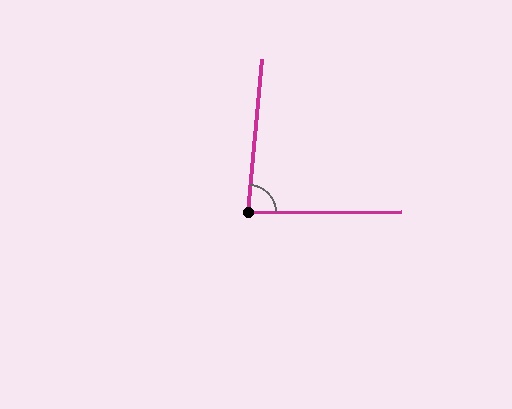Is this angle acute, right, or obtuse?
It is acute.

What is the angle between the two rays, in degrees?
Approximately 84 degrees.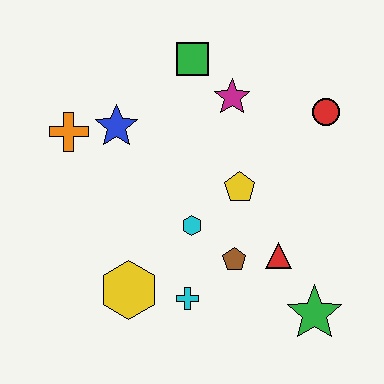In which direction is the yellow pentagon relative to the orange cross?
The yellow pentagon is to the right of the orange cross.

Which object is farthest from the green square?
The green star is farthest from the green square.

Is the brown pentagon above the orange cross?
No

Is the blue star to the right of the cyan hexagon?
No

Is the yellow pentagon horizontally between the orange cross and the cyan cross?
No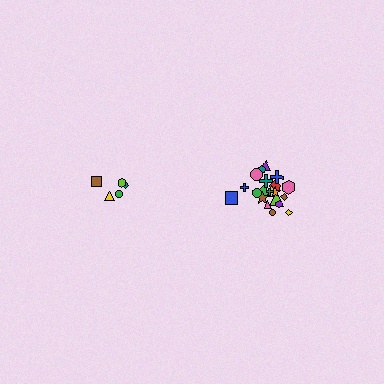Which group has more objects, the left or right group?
The right group.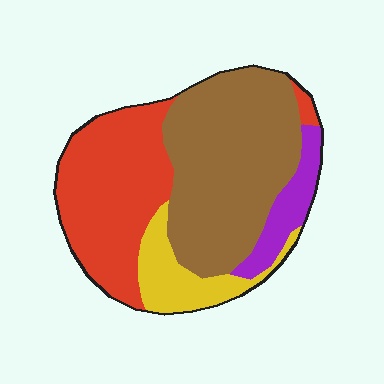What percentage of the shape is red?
Red takes up about one third (1/3) of the shape.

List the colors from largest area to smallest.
From largest to smallest: brown, red, yellow, purple.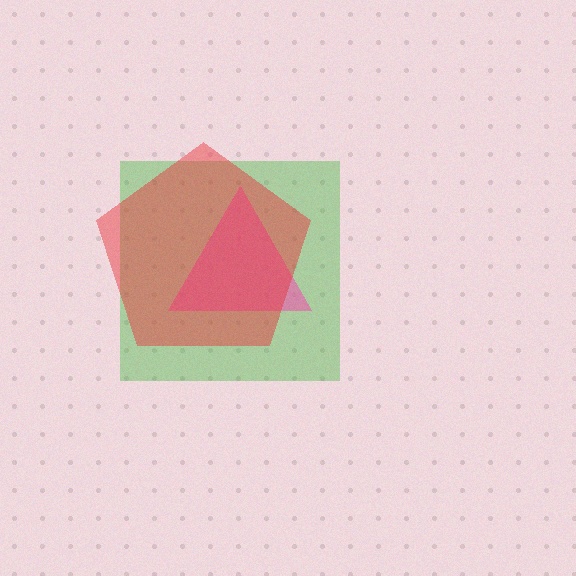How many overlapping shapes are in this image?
There are 3 overlapping shapes in the image.